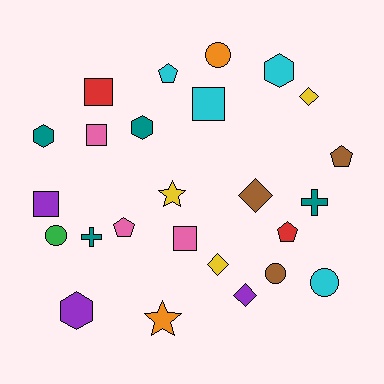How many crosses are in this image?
There are 2 crosses.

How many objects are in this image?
There are 25 objects.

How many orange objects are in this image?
There are 2 orange objects.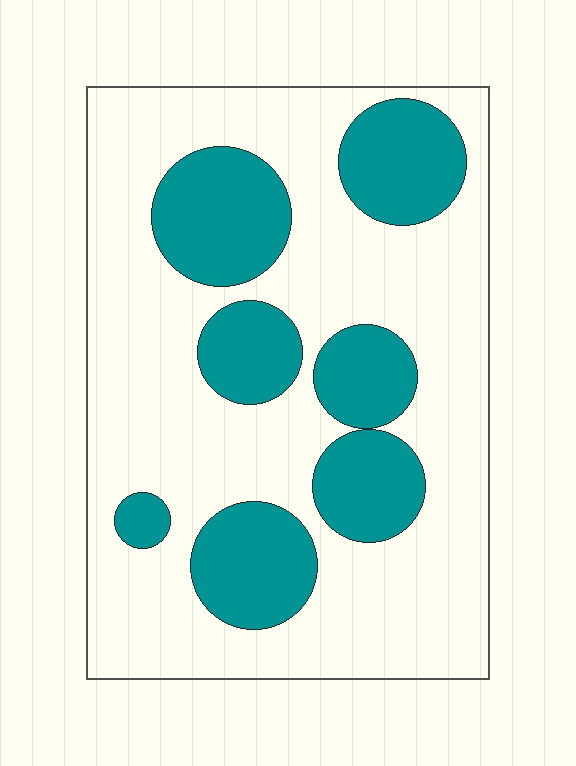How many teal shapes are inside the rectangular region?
7.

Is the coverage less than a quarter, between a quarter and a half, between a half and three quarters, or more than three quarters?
Between a quarter and a half.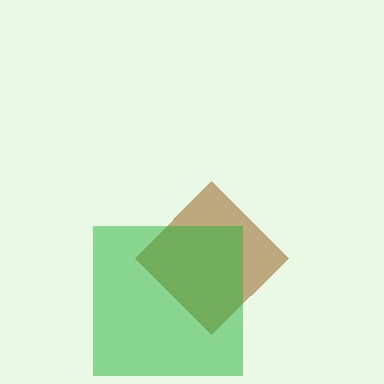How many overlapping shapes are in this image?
There are 2 overlapping shapes in the image.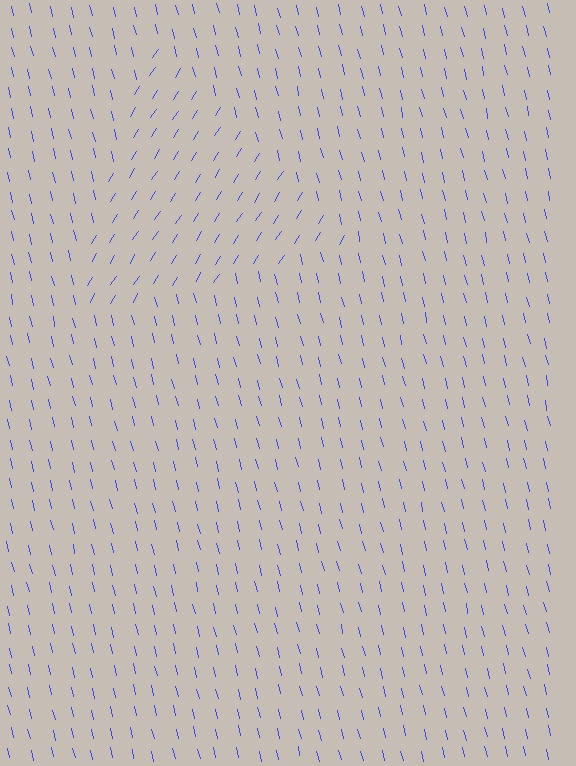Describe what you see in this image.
The image is filled with small blue line segments. A triangle region in the image has lines oriented differently from the surrounding lines, creating a visible texture boundary.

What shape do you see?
I see a triangle.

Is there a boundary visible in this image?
Yes, there is a texture boundary formed by a change in line orientation.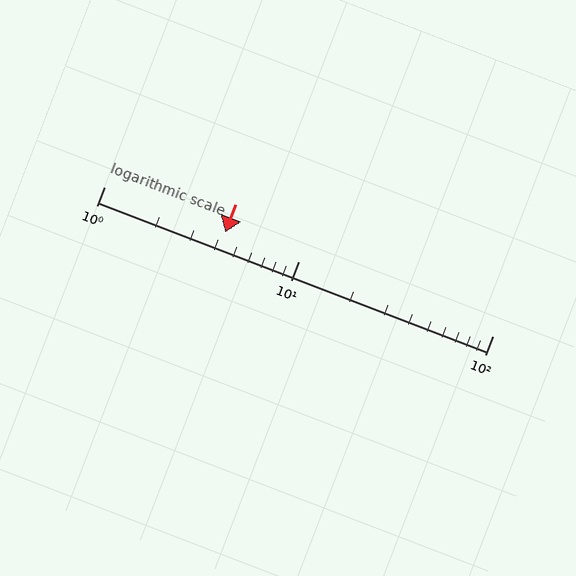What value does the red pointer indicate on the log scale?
The pointer indicates approximately 4.2.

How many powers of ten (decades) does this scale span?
The scale spans 2 decades, from 1 to 100.